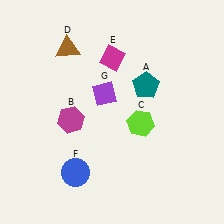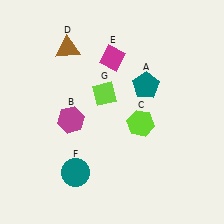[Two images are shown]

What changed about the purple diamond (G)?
In Image 1, G is purple. In Image 2, it changed to lime.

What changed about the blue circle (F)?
In Image 1, F is blue. In Image 2, it changed to teal.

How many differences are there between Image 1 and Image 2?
There are 2 differences between the two images.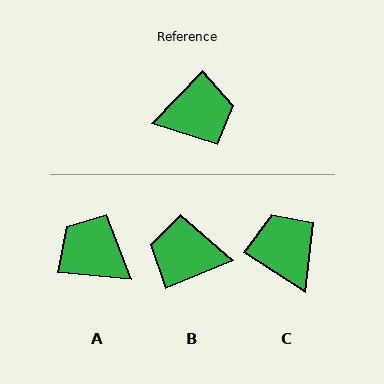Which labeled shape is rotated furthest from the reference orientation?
B, about 157 degrees away.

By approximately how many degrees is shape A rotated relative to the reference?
Approximately 129 degrees counter-clockwise.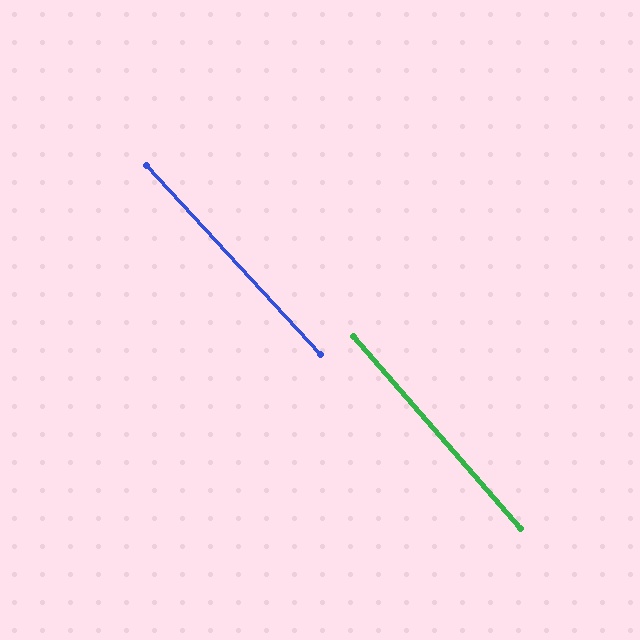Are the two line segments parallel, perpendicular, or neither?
Parallel — their directions differ by only 1.6°.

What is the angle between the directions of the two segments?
Approximately 2 degrees.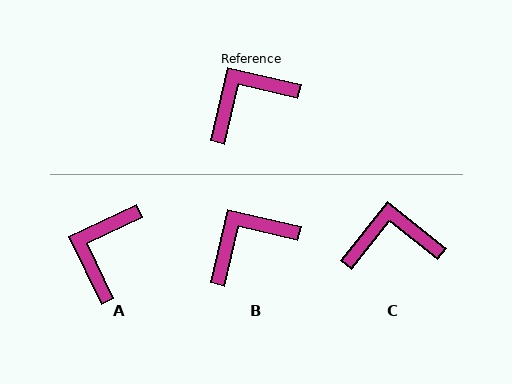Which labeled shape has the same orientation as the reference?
B.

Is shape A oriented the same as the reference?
No, it is off by about 39 degrees.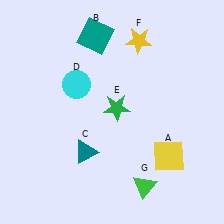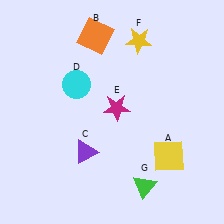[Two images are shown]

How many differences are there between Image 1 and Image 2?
There are 3 differences between the two images.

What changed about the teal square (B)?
In Image 1, B is teal. In Image 2, it changed to orange.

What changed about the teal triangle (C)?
In Image 1, C is teal. In Image 2, it changed to purple.